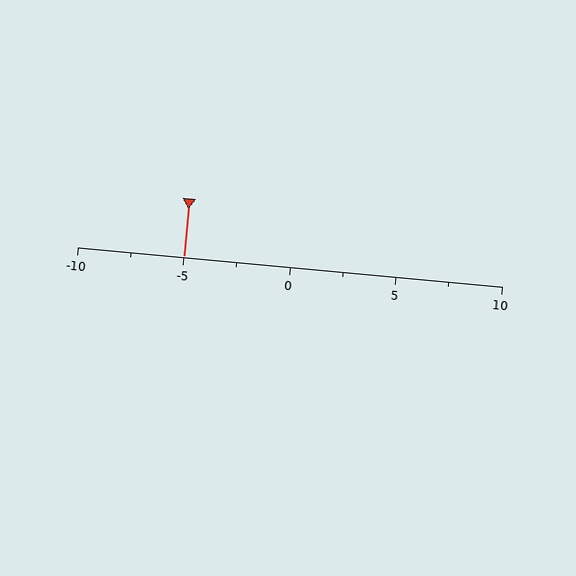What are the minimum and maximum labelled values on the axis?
The axis runs from -10 to 10.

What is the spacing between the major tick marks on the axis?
The major ticks are spaced 5 apart.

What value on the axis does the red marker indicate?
The marker indicates approximately -5.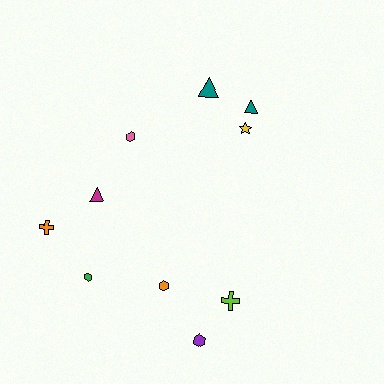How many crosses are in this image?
There are 2 crosses.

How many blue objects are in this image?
There are no blue objects.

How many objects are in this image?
There are 10 objects.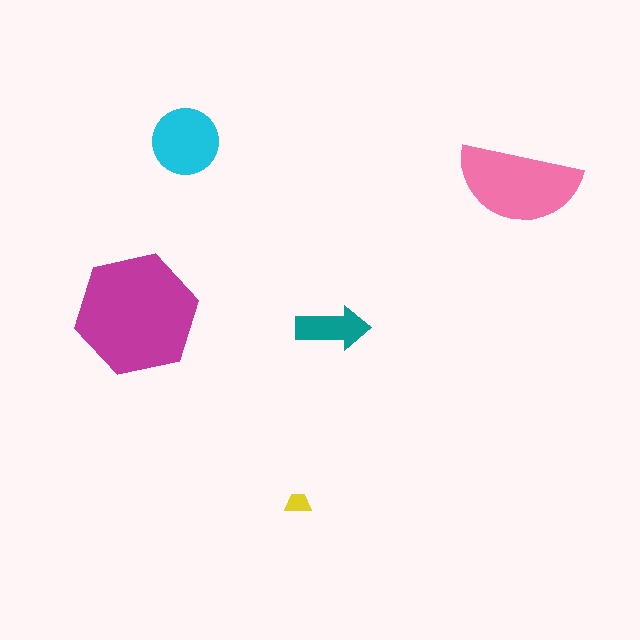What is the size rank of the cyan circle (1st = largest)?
3rd.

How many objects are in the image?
There are 5 objects in the image.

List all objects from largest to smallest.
The magenta hexagon, the pink semicircle, the cyan circle, the teal arrow, the yellow trapezoid.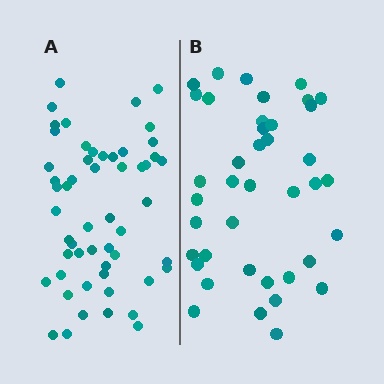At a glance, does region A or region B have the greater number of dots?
Region A (the left region) has more dots.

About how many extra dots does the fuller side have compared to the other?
Region A has approximately 15 more dots than region B.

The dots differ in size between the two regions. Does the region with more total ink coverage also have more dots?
No. Region B has more total ink coverage because its dots are larger, but region A actually contains more individual dots. Total area can be misleading — the number of items is what matters here.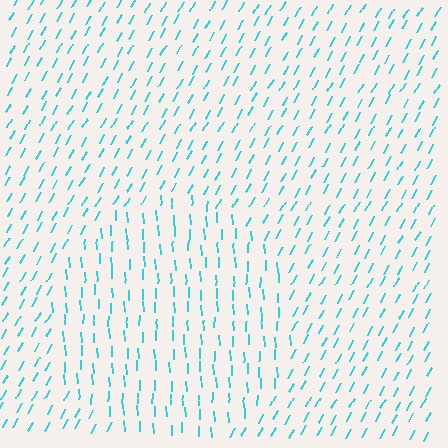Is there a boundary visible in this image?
Yes, there is a texture boundary formed by a change in line orientation.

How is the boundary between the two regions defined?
The boundary is defined purely by a change in line orientation (approximately 32 degrees difference). All lines are the same color and thickness.